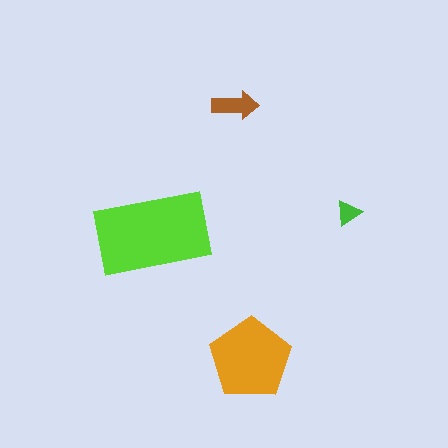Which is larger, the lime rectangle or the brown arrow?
The lime rectangle.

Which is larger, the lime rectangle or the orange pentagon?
The lime rectangle.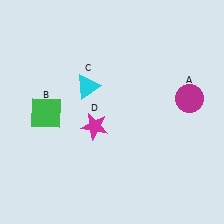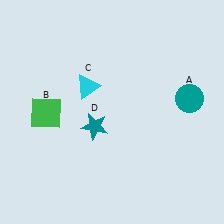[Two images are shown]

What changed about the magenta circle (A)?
In Image 1, A is magenta. In Image 2, it changed to teal.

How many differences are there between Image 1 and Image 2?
There are 2 differences between the two images.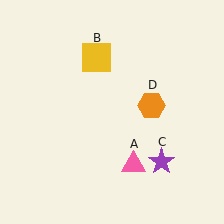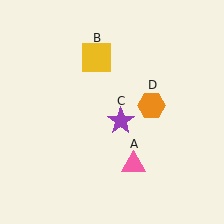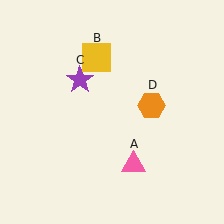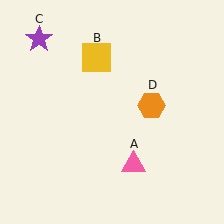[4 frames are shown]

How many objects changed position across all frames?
1 object changed position: purple star (object C).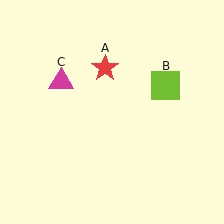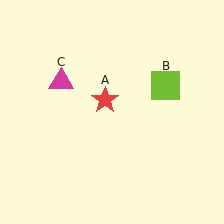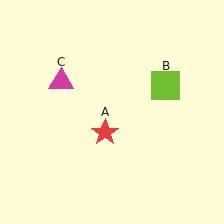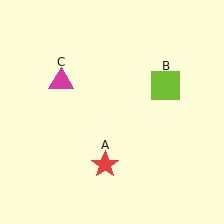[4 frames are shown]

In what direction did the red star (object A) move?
The red star (object A) moved down.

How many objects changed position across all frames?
1 object changed position: red star (object A).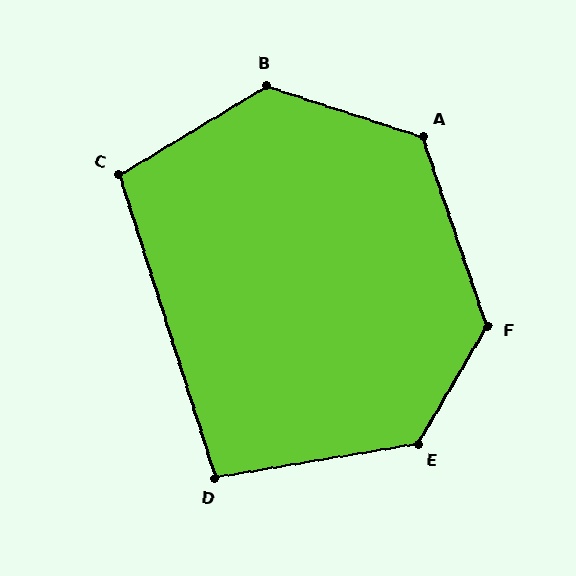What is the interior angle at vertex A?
Approximately 126 degrees (obtuse).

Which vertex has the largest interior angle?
B, at approximately 131 degrees.